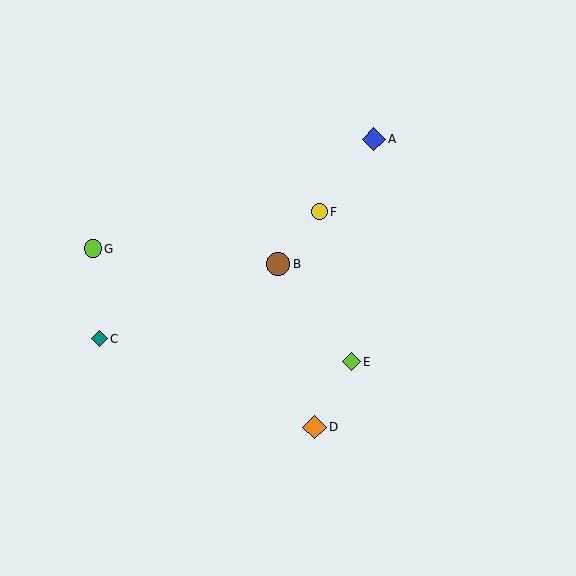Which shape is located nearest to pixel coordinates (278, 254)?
The brown circle (labeled B) at (278, 264) is nearest to that location.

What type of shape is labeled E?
Shape E is a lime diamond.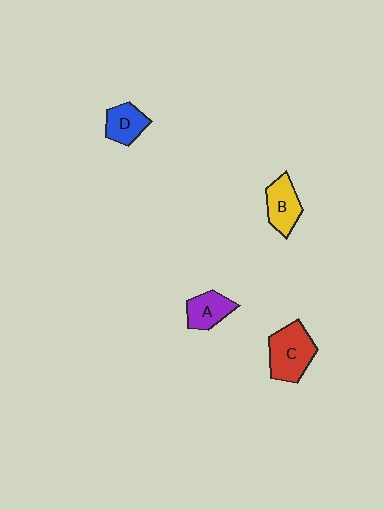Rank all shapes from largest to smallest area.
From largest to smallest: C (red), B (yellow), A (purple), D (blue).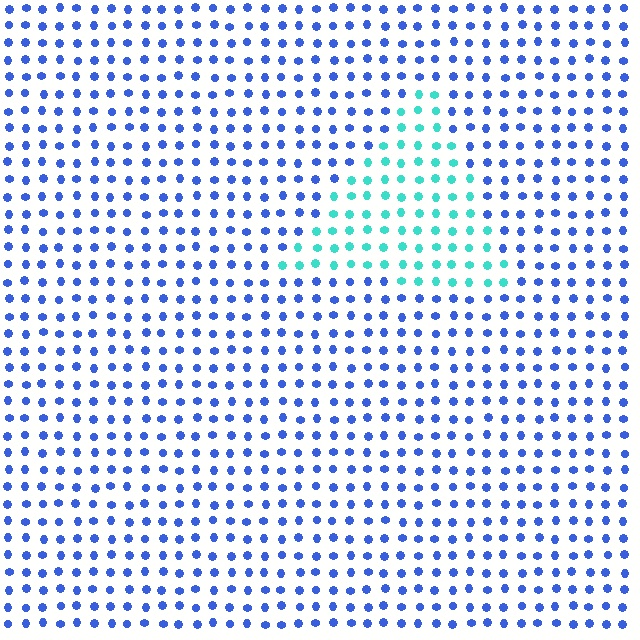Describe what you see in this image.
The image is filled with small blue elements in a uniform arrangement. A triangle-shaped region is visible where the elements are tinted to a slightly different hue, forming a subtle color boundary.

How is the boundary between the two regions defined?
The boundary is defined purely by a slight shift in hue (about 54 degrees). Spacing, size, and orientation are identical on both sides.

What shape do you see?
I see a triangle.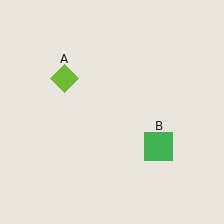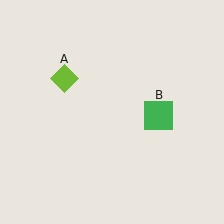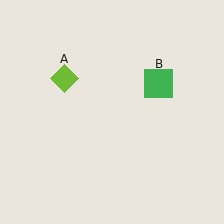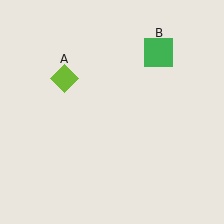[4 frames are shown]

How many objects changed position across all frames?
1 object changed position: green square (object B).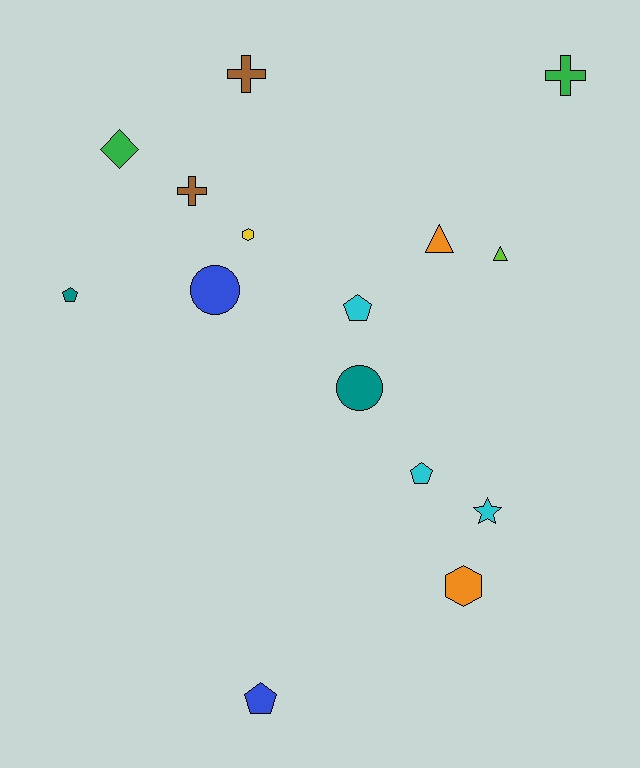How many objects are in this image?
There are 15 objects.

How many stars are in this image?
There is 1 star.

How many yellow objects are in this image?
There is 1 yellow object.